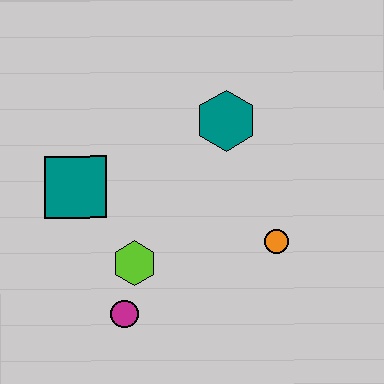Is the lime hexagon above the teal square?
No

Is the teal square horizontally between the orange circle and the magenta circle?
No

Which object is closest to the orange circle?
The teal hexagon is closest to the orange circle.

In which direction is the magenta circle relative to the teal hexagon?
The magenta circle is below the teal hexagon.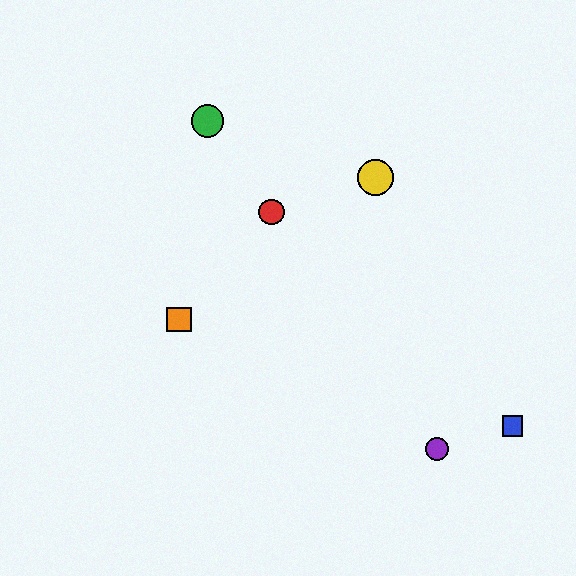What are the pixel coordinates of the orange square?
The orange square is at (179, 319).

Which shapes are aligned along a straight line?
The red circle, the green circle, the purple circle are aligned along a straight line.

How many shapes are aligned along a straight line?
3 shapes (the red circle, the green circle, the purple circle) are aligned along a straight line.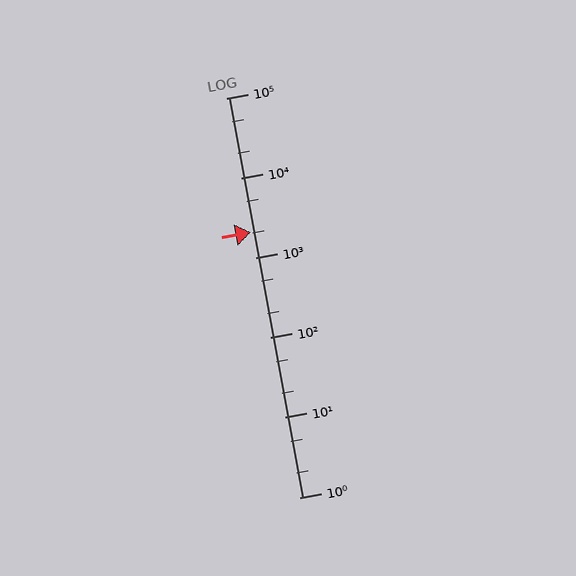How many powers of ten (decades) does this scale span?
The scale spans 5 decades, from 1 to 100000.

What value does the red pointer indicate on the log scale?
The pointer indicates approximately 2100.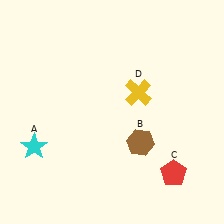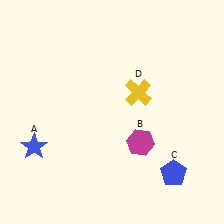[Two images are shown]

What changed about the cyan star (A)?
In Image 1, A is cyan. In Image 2, it changed to blue.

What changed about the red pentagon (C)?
In Image 1, C is red. In Image 2, it changed to blue.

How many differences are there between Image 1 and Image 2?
There are 3 differences between the two images.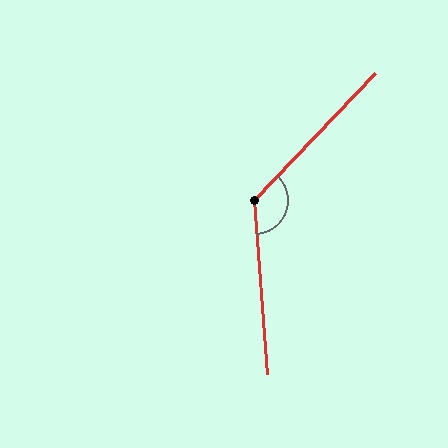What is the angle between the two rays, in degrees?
Approximately 132 degrees.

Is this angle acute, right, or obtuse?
It is obtuse.